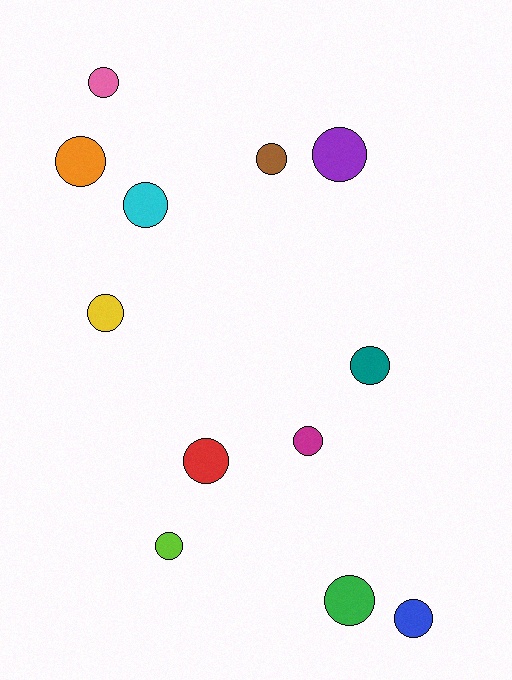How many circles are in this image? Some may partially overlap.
There are 12 circles.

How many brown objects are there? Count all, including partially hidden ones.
There is 1 brown object.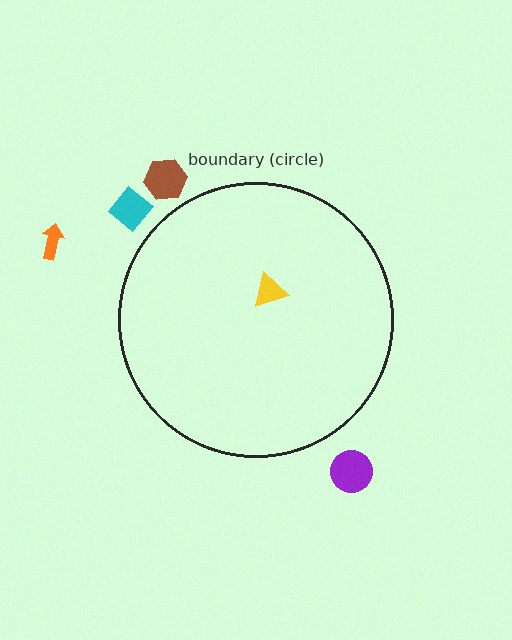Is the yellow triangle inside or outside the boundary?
Inside.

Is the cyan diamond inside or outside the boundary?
Outside.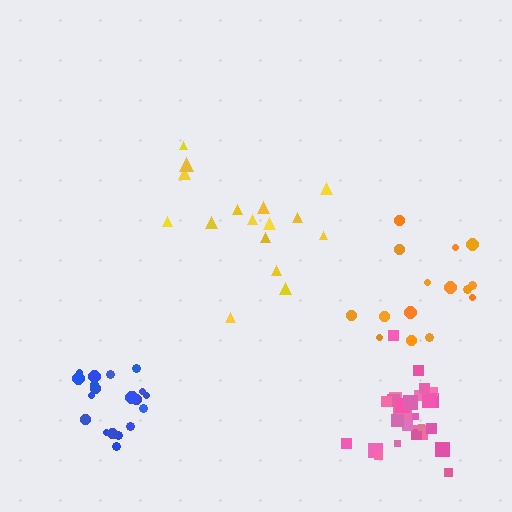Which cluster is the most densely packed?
Pink.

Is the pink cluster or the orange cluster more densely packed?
Pink.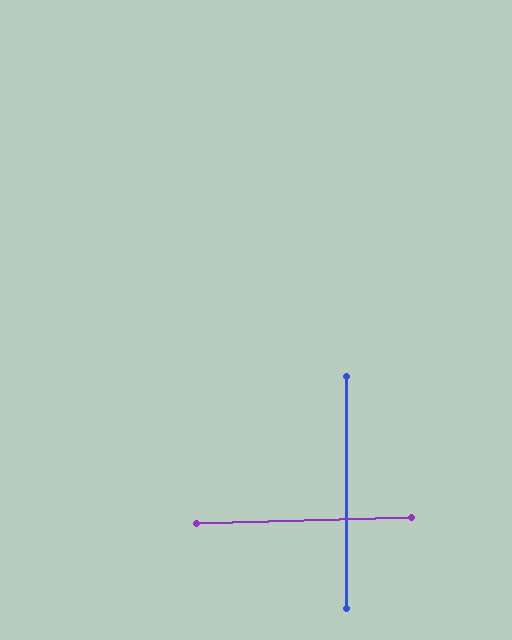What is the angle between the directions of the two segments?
Approximately 88 degrees.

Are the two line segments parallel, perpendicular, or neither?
Perpendicular — they meet at approximately 88°.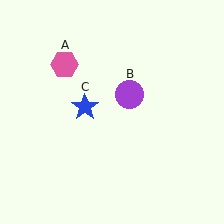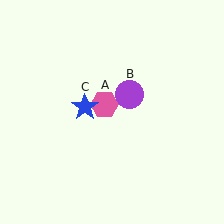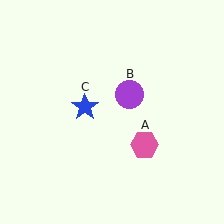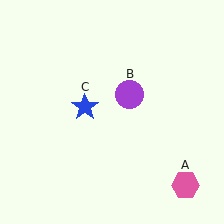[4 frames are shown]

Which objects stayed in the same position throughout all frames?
Purple circle (object B) and blue star (object C) remained stationary.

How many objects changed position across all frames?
1 object changed position: pink hexagon (object A).